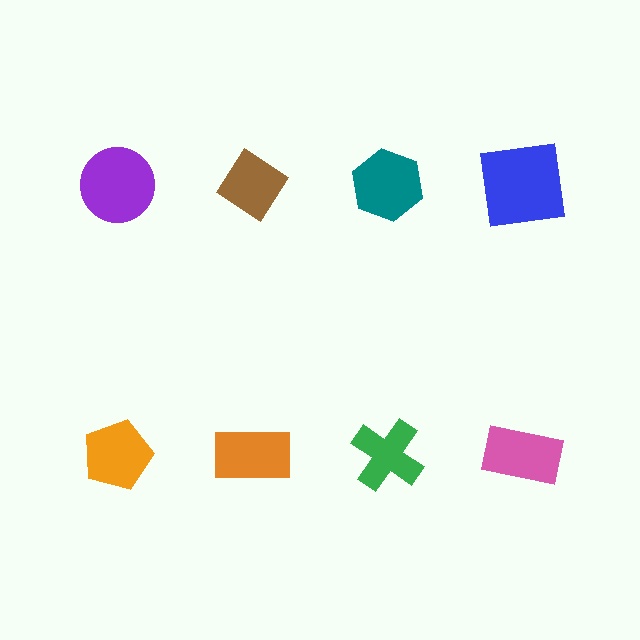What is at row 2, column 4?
A pink rectangle.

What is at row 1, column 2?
A brown diamond.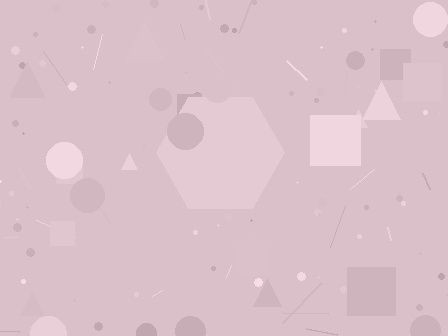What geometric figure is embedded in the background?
A hexagon is embedded in the background.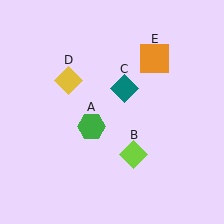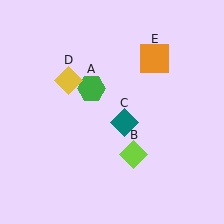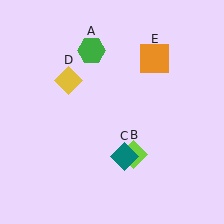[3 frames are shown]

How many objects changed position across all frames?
2 objects changed position: green hexagon (object A), teal diamond (object C).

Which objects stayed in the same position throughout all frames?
Lime diamond (object B) and yellow diamond (object D) and orange square (object E) remained stationary.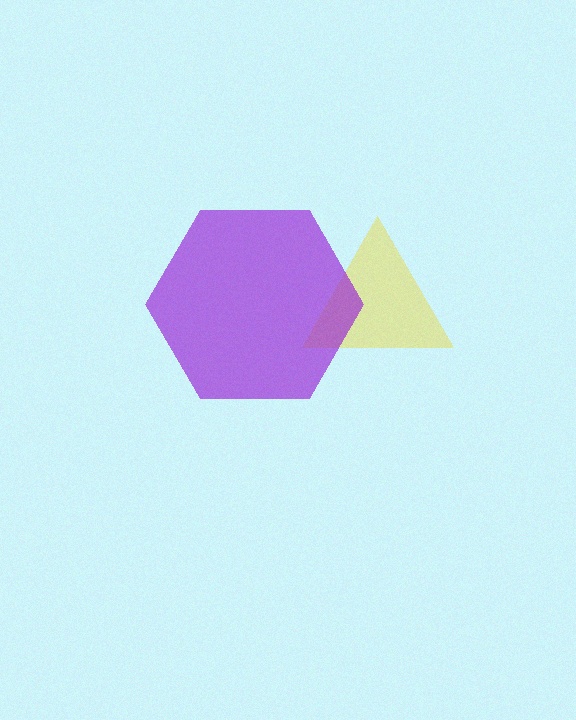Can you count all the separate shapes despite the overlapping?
Yes, there are 2 separate shapes.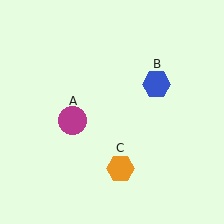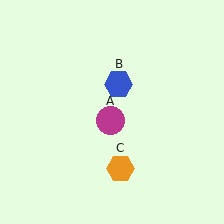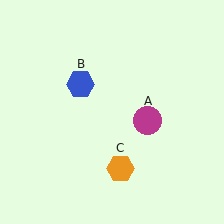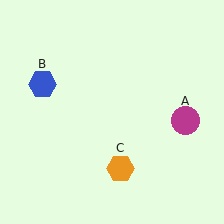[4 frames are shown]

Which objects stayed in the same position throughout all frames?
Orange hexagon (object C) remained stationary.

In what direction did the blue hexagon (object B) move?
The blue hexagon (object B) moved left.